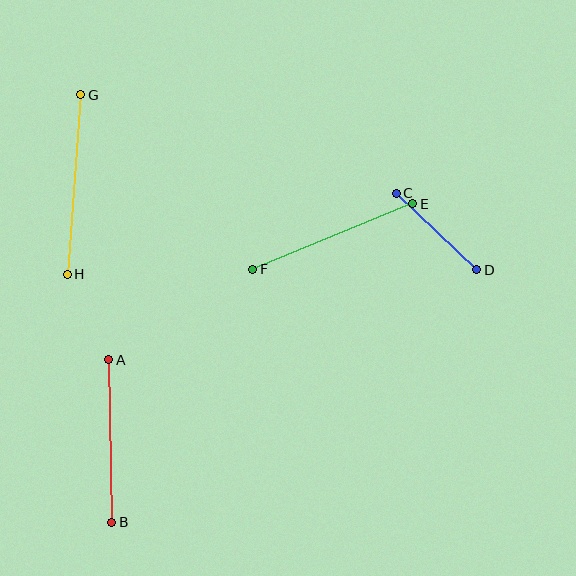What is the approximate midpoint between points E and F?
The midpoint is at approximately (333, 236) pixels.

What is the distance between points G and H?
The distance is approximately 180 pixels.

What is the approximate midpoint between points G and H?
The midpoint is at approximately (74, 184) pixels.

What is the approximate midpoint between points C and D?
The midpoint is at approximately (436, 231) pixels.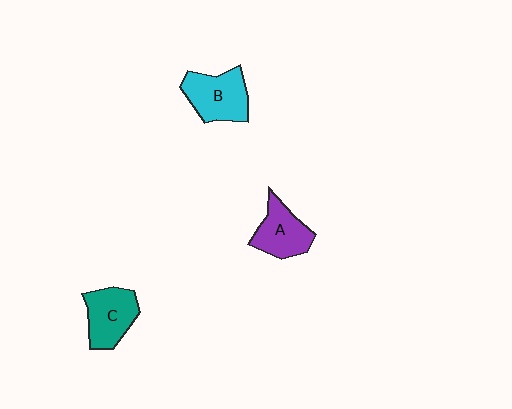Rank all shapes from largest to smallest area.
From largest to smallest: B (cyan), C (teal), A (purple).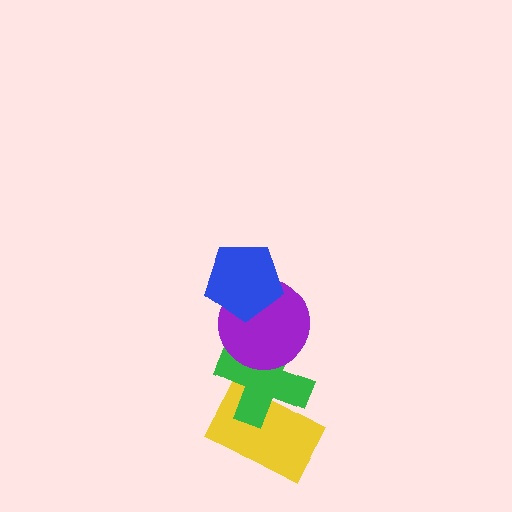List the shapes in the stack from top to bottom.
From top to bottom: the blue pentagon, the purple circle, the green cross, the yellow rectangle.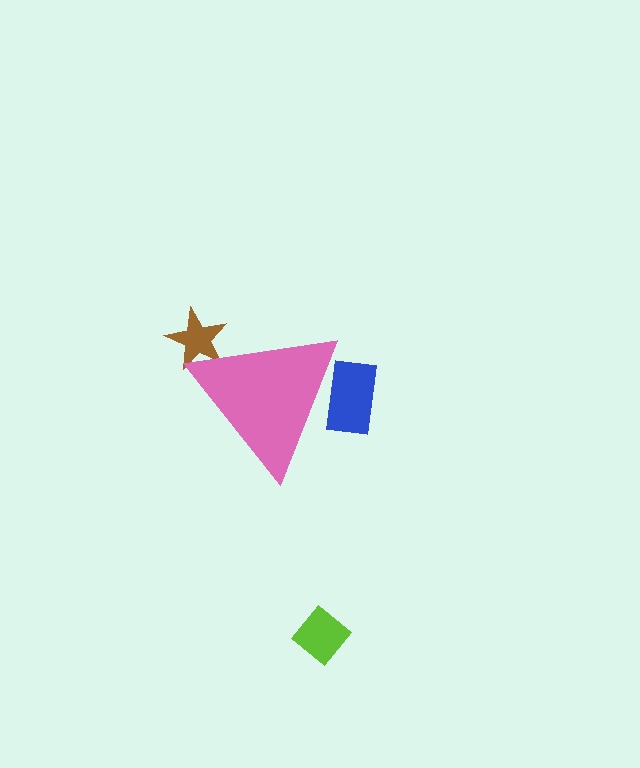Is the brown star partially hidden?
Yes, the brown star is partially hidden behind the pink triangle.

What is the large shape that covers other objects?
A pink triangle.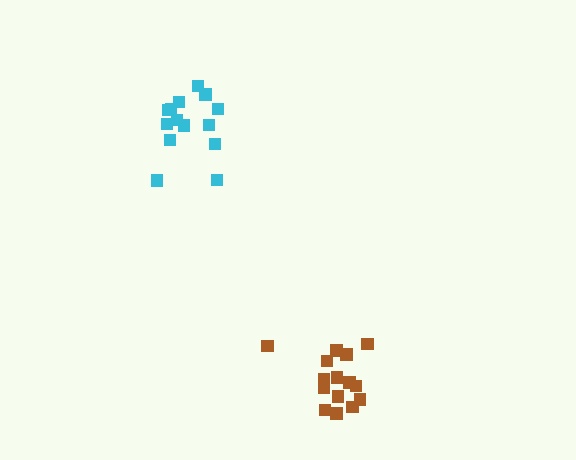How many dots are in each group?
Group 1: 15 dots, Group 2: 14 dots (29 total).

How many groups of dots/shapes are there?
There are 2 groups.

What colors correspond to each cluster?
The clusters are colored: brown, cyan.